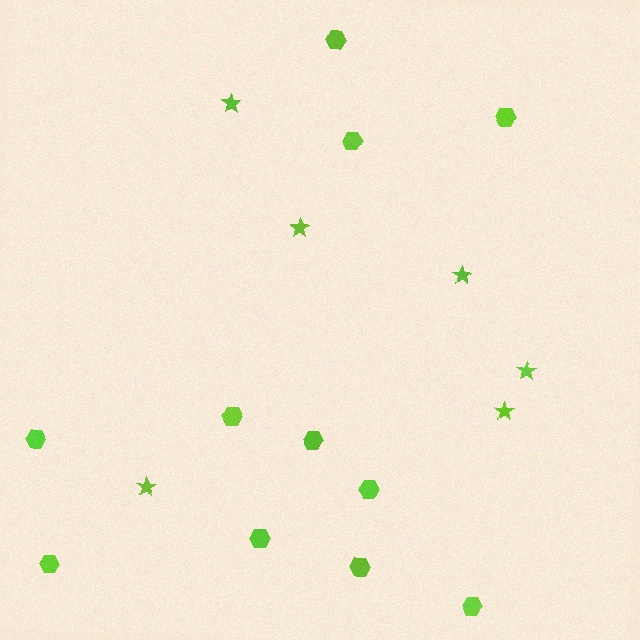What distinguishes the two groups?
There are 2 groups: one group of stars (6) and one group of hexagons (11).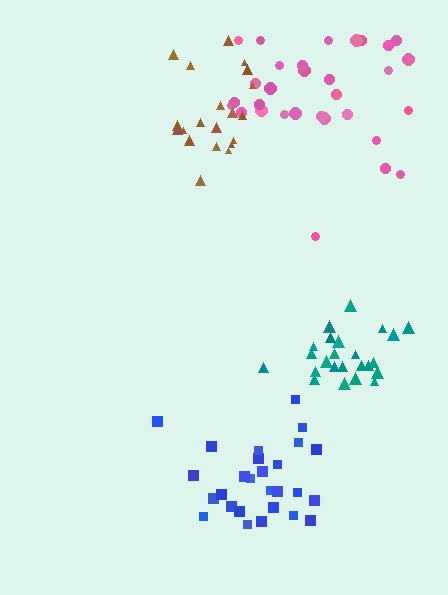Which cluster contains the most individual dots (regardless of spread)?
Pink (32).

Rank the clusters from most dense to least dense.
teal, blue, brown, pink.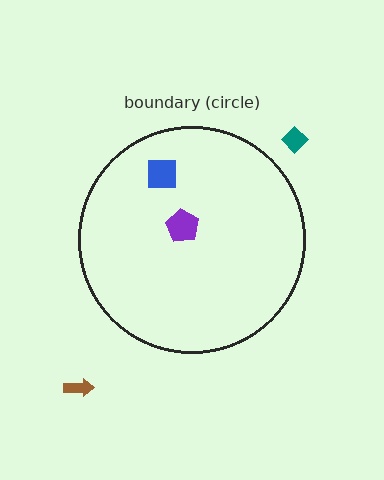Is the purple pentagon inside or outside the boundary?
Inside.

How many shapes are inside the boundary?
2 inside, 2 outside.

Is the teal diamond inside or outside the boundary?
Outside.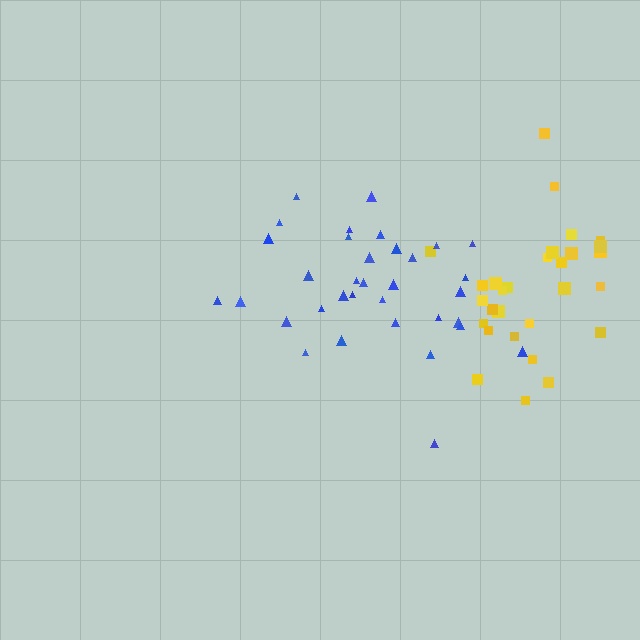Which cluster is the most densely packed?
Yellow.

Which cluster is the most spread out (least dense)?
Blue.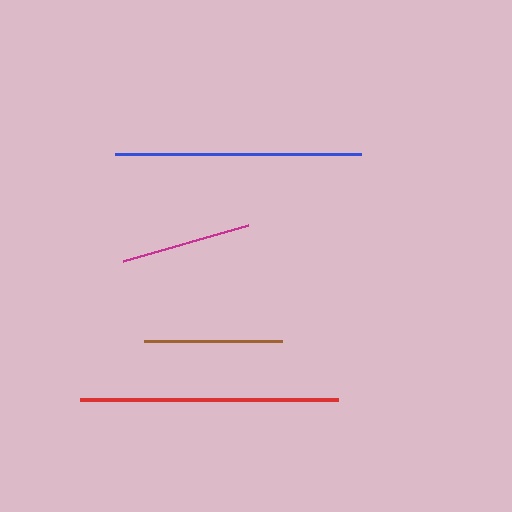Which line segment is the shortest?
The magenta line is the shortest at approximately 130 pixels.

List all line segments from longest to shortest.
From longest to shortest: red, blue, brown, magenta.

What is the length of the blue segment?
The blue segment is approximately 246 pixels long.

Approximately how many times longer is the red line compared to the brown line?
The red line is approximately 1.9 times the length of the brown line.